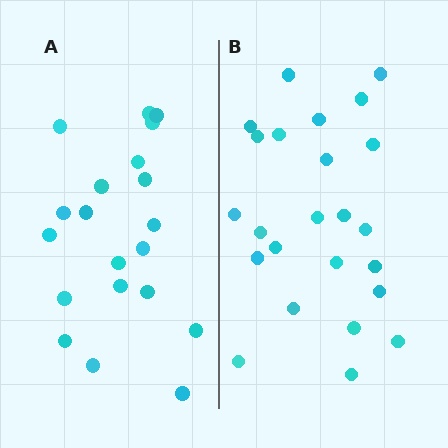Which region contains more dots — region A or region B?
Region B (the right region) has more dots.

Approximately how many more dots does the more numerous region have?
Region B has about 4 more dots than region A.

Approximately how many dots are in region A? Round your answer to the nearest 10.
About 20 dots.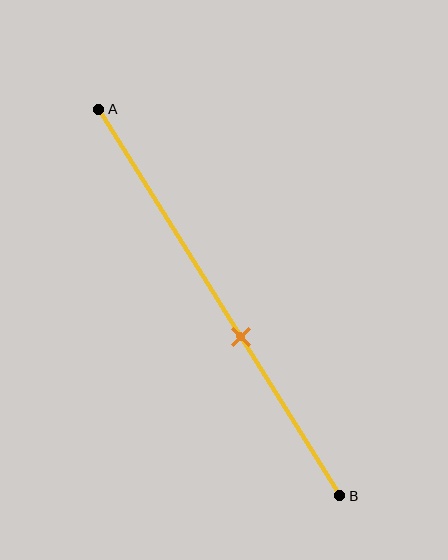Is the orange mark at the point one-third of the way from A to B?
No, the mark is at about 60% from A, not at the 33% one-third point.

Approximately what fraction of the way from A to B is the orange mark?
The orange mark is approximately 60% of the way from A to B.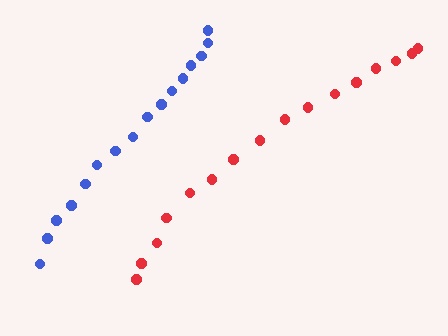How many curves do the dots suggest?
There are 2 distinct paths.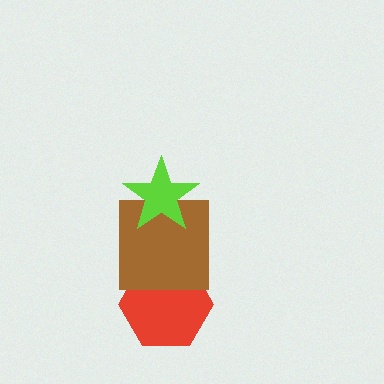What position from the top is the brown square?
The brown square is 2nd from the top.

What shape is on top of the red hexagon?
The brown square is on top of the red hexagon.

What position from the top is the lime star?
The lime star is 1st from the top.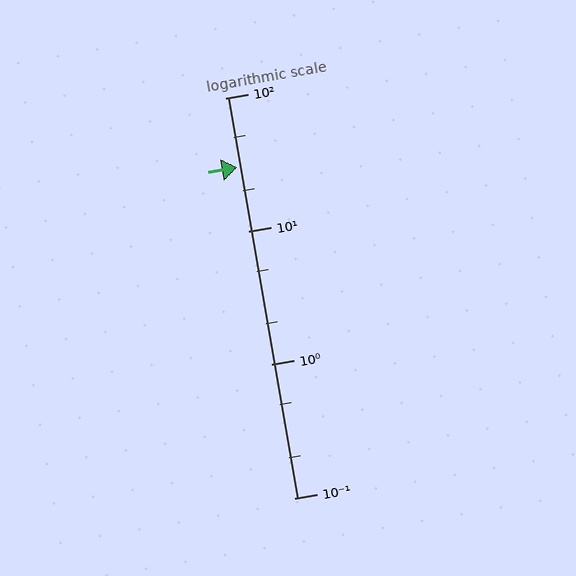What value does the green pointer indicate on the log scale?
The pointer indicates approximately 30.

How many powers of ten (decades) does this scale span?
The scale spans 3 decades, from 0.1 to 100.